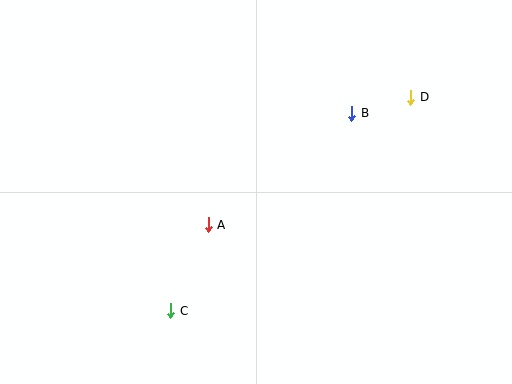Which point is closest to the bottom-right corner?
Point D is closest to the bottom-right corner.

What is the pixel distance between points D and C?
The distance between D and C is 321 pixels.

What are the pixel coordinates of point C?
Point C is at (171, 311).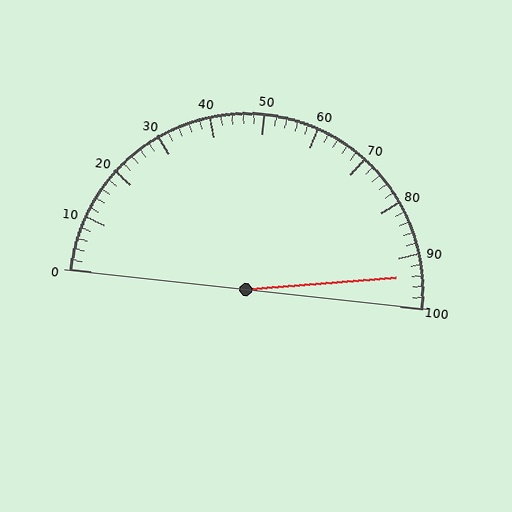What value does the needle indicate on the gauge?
The needle indicates approximately 94.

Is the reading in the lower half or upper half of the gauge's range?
The reading is in the upper half of the range (0 to 100).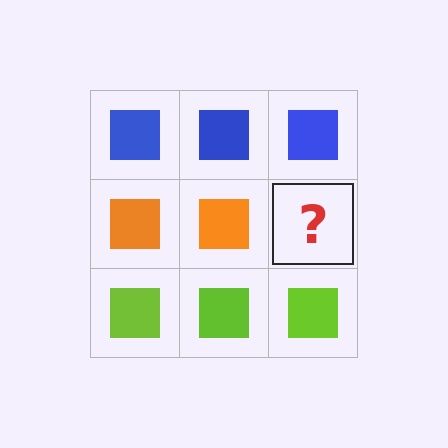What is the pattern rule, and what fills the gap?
The rule is that each row has a consistent color. The gap should be filled with an orange square.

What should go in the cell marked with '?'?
The missing cell should contain an orange square.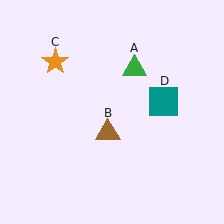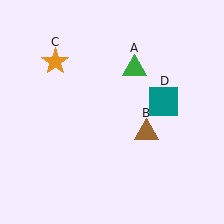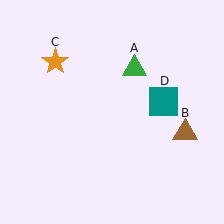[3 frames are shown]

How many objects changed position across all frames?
1 object changed position: brown triangle (object B).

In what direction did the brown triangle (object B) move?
The brown triangle (object B) moved right.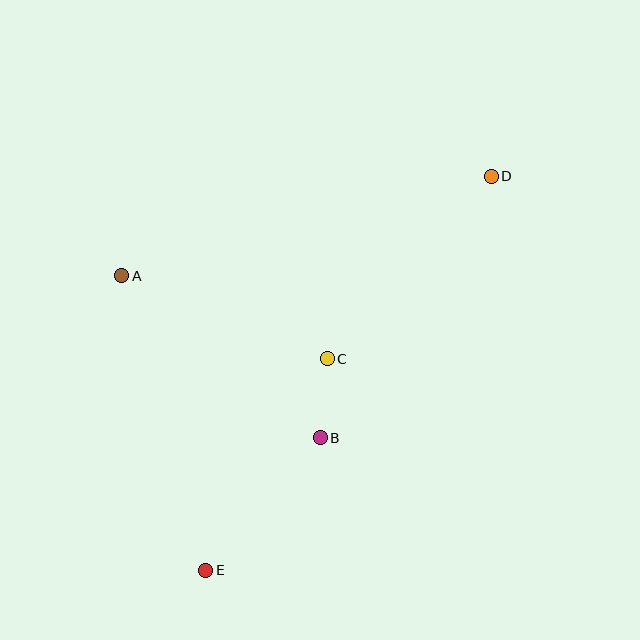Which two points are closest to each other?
Points B and C are closest to each other.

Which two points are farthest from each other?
Points D and E are farthest from each other.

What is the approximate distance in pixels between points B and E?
The distance between B and E is approximately 175 pixels.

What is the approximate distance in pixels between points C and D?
The distance between C and D is approximately 245 pixels.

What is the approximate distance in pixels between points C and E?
The distance between C and E is approximately 244 pixels.